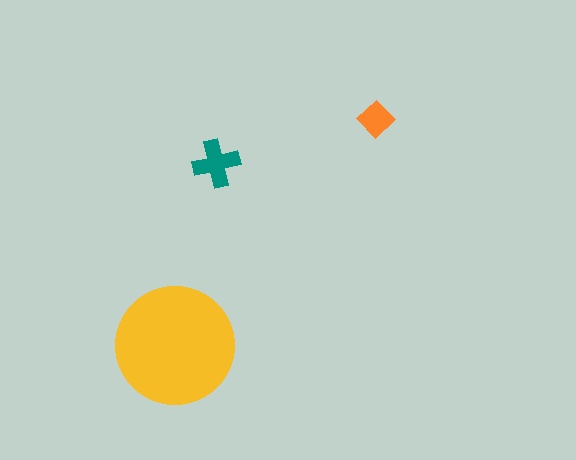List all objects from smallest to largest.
The orange diamond, the teal cross, the yellow circle.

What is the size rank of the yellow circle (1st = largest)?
1st.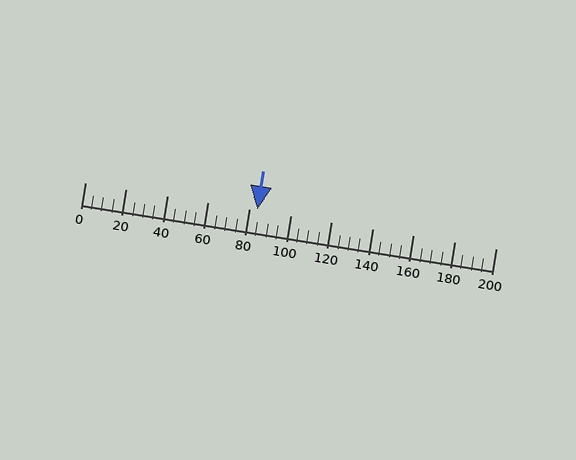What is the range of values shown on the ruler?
The ruler shows values from 0 to 200.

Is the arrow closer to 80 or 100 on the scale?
The arrow is closer to 80.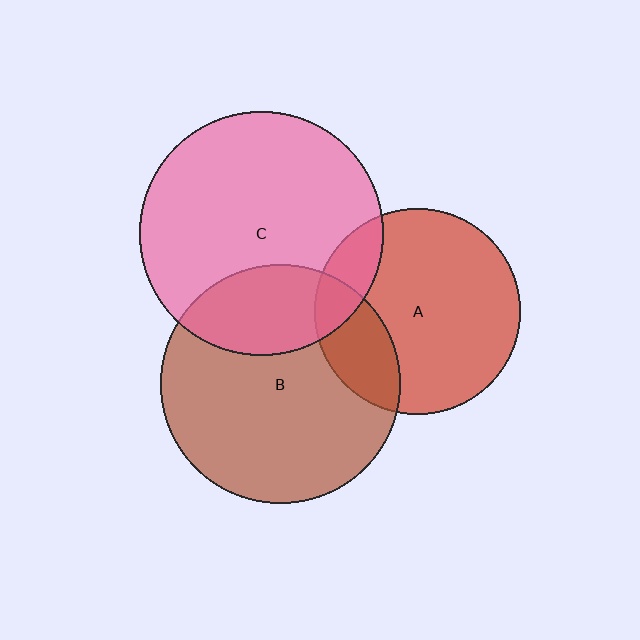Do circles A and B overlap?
Yes.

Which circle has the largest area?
Circle C (pink).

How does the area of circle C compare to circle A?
Approximately 1.4 times.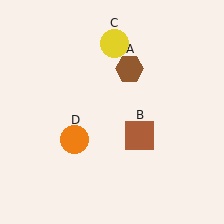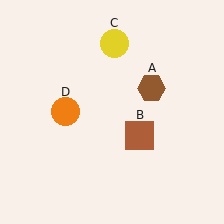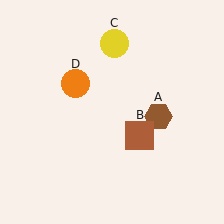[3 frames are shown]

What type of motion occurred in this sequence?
The brown hexagon (object A), orange circle (object D) rotated clockwise around the center of the scene.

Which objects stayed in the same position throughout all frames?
Brown square (object B) and yellow circle (object C) remained stationary.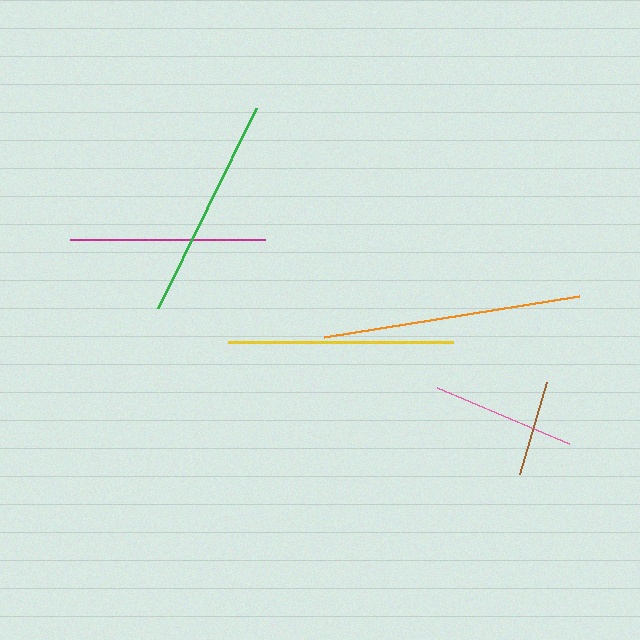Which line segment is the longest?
The orange line is the longest at approximately 259 pixels.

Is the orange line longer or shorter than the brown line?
The orange line is longer than the brown line.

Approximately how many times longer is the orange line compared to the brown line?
The orange line is approximately 2.7 times the length of the brown line.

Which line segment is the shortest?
The brown line is the shortest at approximately 96 pixels.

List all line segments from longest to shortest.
From longest to shortest: orange, yellow, green, magenta, pink, brown.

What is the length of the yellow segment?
The yellow segment is approximately 225 pixels long.